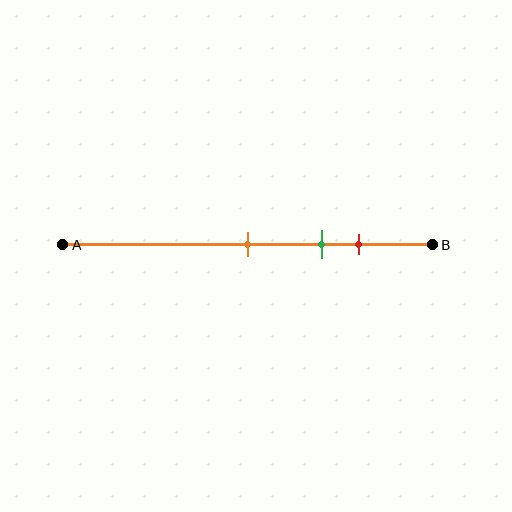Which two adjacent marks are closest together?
The green and red marks are the closest adjacent pair.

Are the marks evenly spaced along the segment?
Yes, the marks are approximately evenly spaced.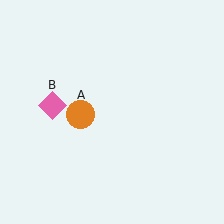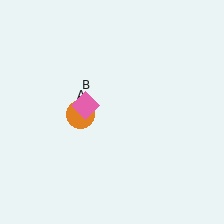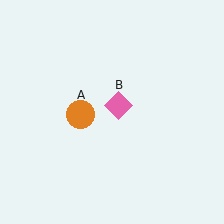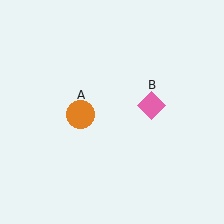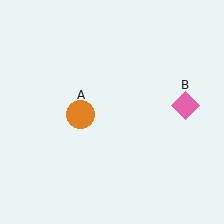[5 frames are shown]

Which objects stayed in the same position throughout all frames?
Orange circle (object A) remained stationary.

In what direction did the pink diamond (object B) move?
The pink diamond (object B) moved right.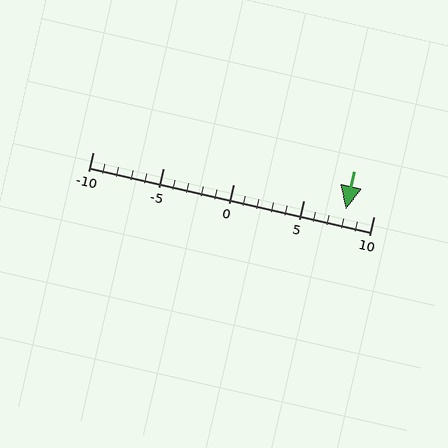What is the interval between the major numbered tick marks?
The major tick marks are spaced 5 units apart.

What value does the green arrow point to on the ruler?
The green arrow points to approximately 8.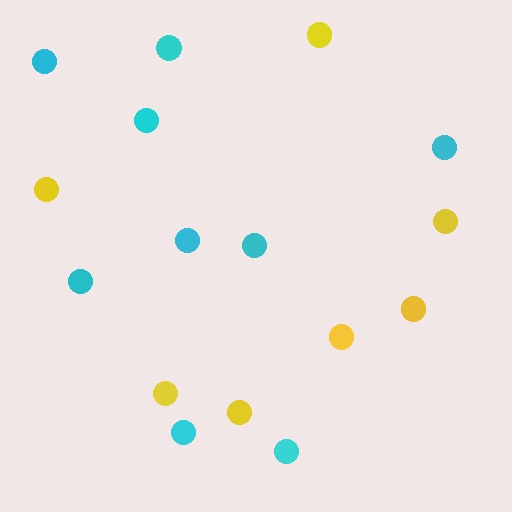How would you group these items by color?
There are 2 groups: one group of yellow circles (7) and one group of cyan circles (9).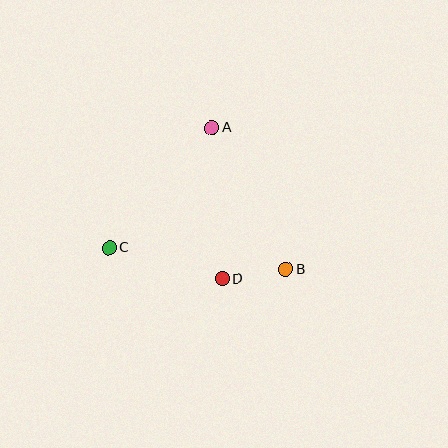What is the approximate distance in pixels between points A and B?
The distance between A and B is approximately 159 pixels.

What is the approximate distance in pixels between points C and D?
The distance between C and D is approximately 118 pixels.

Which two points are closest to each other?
Points B and D are closest to each other.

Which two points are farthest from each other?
Points B and C are farthest from each other.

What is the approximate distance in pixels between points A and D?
The distance between A and D is approximately 152 pixels.